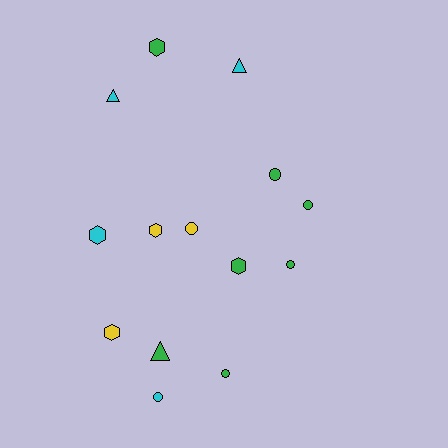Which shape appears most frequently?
Circle, with 6 objects.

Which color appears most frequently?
Green, with 7 objects.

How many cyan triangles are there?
There are 2 cyan triangles.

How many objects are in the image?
There are 14 objects.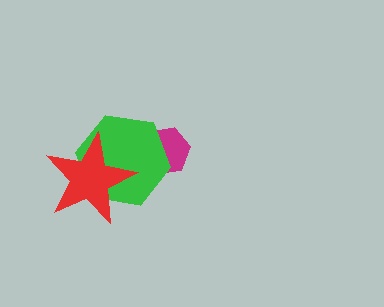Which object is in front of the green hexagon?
The red star is in front of the green hexagon.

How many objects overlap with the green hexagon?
2 objects overlap with the green hexagon.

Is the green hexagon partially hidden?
Yes, it is partially covered by another shape.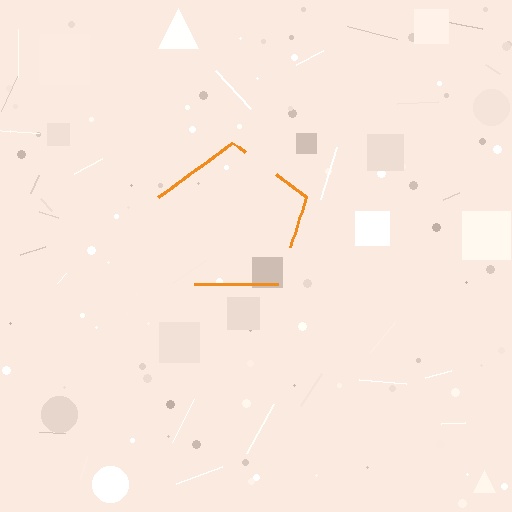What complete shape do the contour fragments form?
The contour fragments form a pentagon.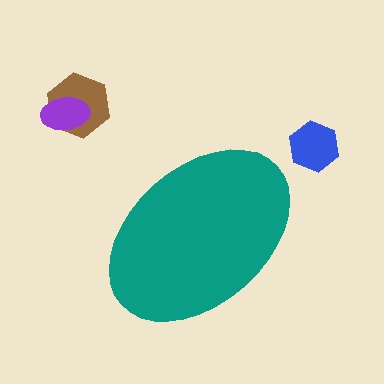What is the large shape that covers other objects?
A teal ellipse.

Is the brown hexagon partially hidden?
No, the brown hexagon is fully visible.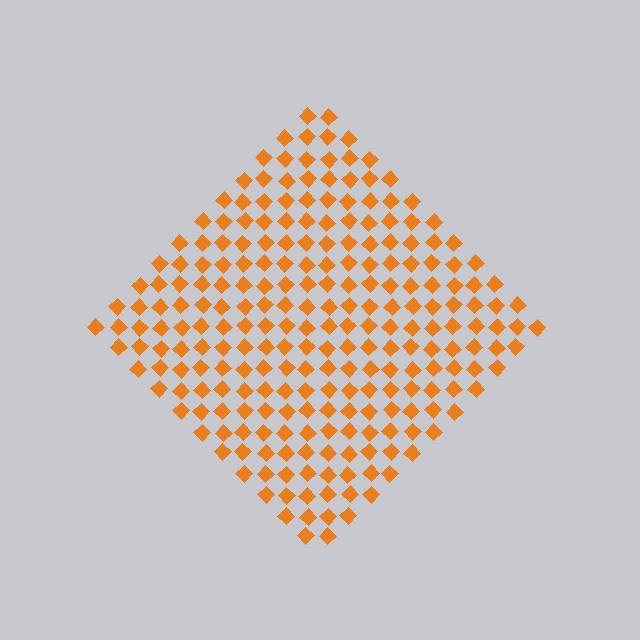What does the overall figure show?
The overall figure shows a diamond.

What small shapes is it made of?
It is made of small diamonds.